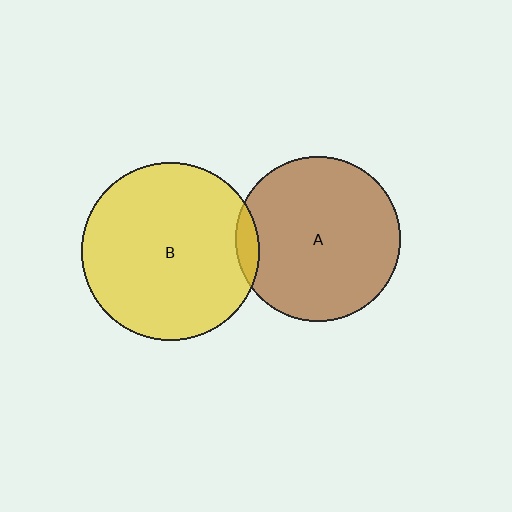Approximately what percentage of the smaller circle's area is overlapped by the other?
Approximately 5%.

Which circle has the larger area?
Circle B (yellow).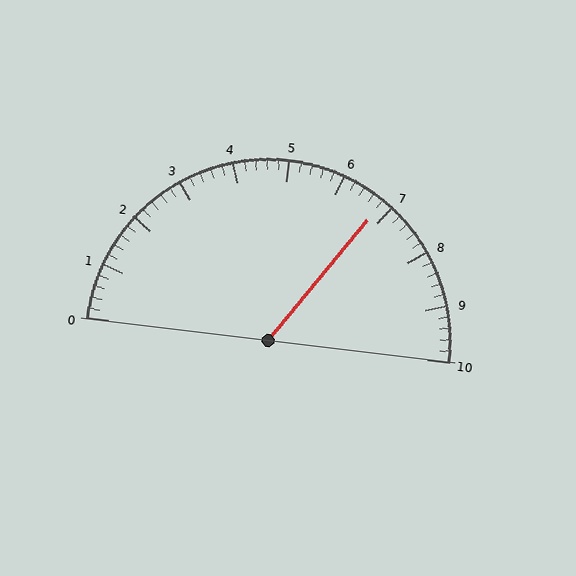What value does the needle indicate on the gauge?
The needle indicates approximately 6.8.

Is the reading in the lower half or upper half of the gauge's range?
The reading is in the upper half of the range (0 to 10).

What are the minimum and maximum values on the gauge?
The gauge ranges from 0 to 10.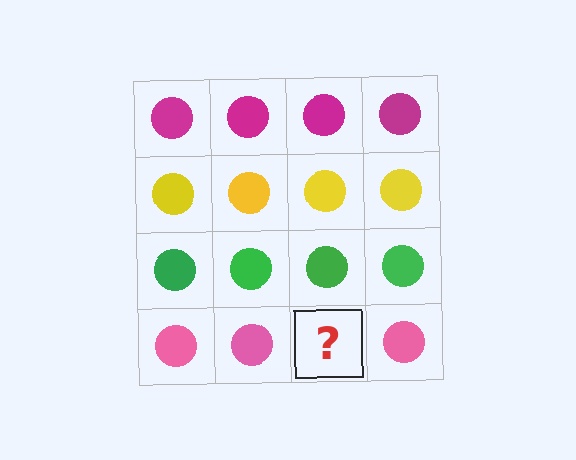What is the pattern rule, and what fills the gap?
The rule is that each row has a consistent color. The gap should be filled with a pink circle.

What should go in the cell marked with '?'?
The missing cell should contain a pink circle.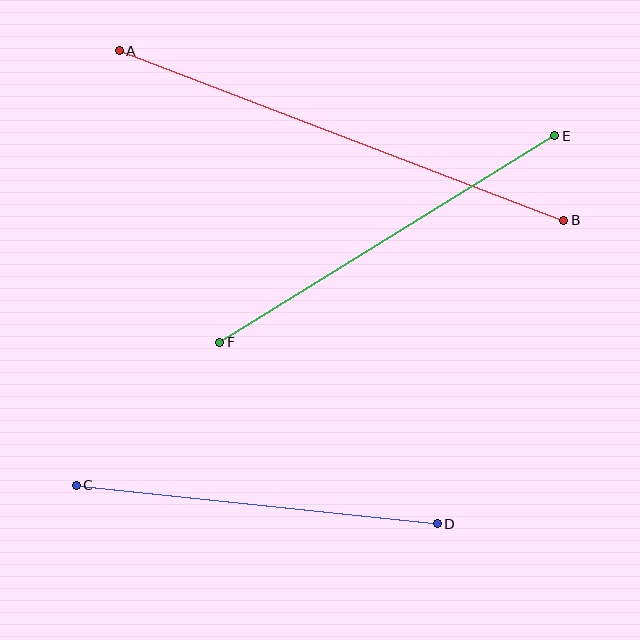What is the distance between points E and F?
The distance is approximately 393 pixels.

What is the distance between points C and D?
The distance is approximately 363 pixels.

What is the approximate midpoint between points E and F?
The midpoint is at approximately (387, 239) pixels.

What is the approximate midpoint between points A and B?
The midpoint is at approximately (341, 136) pixels.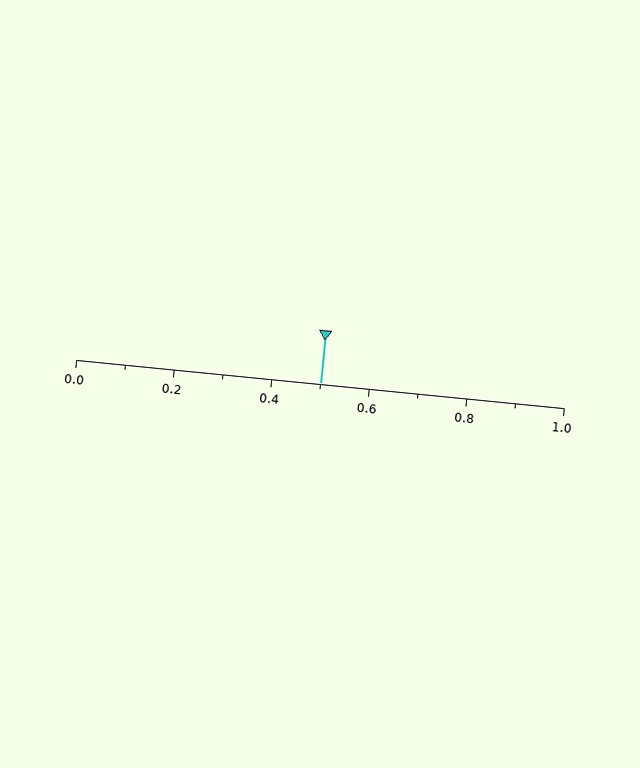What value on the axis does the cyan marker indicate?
The marker indicates approximately 0.5.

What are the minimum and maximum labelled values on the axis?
The axis runs from 0.0 to 1.0.